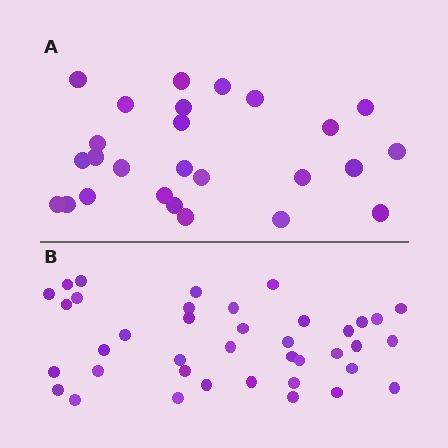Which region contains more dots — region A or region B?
Region B (the bottom region) has more dots.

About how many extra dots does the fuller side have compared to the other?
Region B has approximately 15 more dots than region A.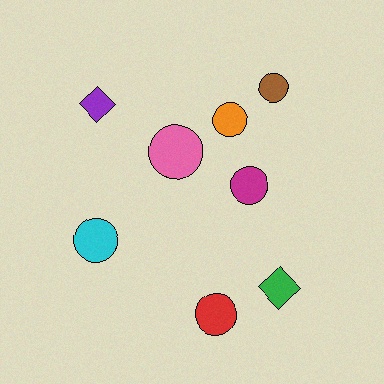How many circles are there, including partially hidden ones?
There are 6 circles.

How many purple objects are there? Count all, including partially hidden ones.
There is 1 purple object.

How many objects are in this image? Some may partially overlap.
There are 8 objects.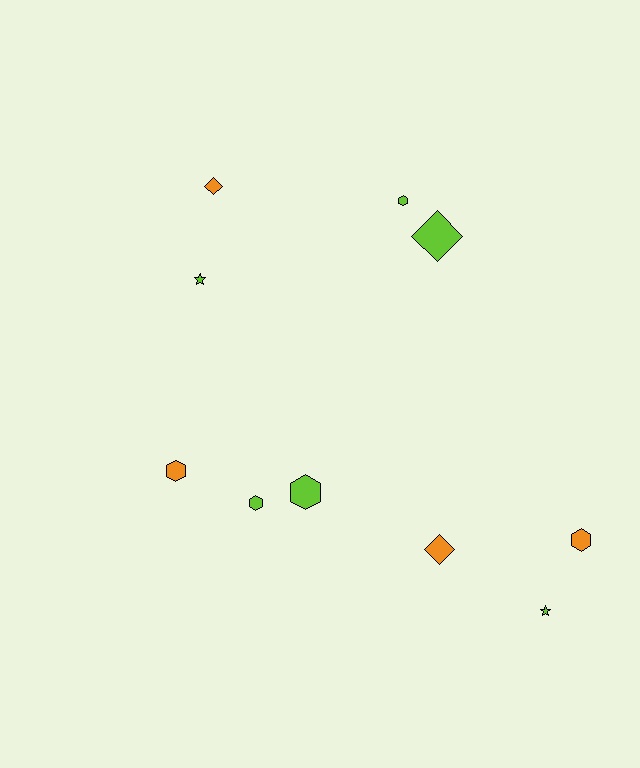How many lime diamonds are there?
There is 1 lime diamond.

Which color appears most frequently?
Lime, with 6 objects.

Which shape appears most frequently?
Hexagon, with 5 objects.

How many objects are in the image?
There are 10 objects.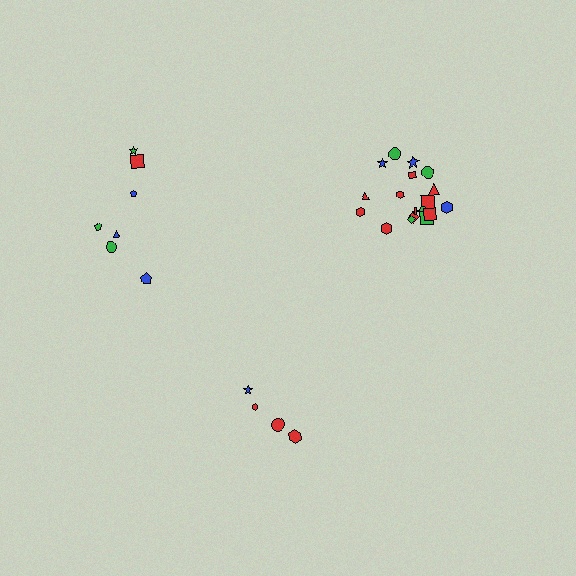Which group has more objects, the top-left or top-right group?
The top-right group.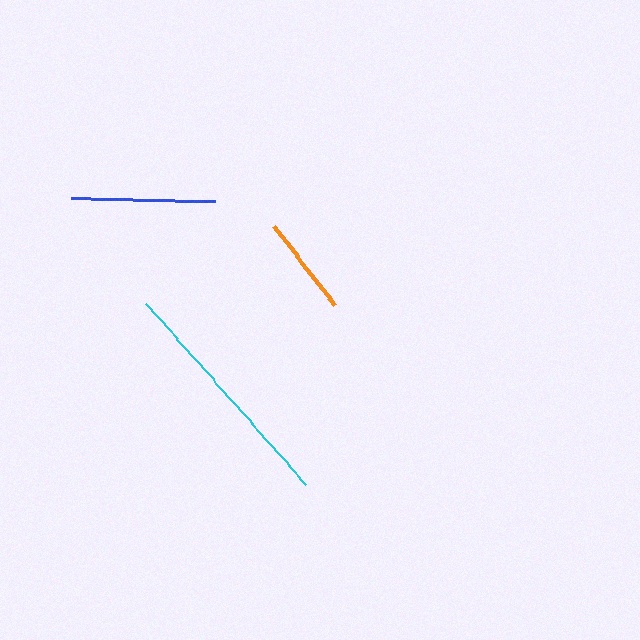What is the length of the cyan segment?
The cyan segment is approximately 241 pixels long.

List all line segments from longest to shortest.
From longest to shortest: cyan, blue, orange.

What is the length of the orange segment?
The orange segment is approximately 100 pixels long.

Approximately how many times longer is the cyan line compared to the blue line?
The cyan line is approximately 1.7 times the length of the blue line.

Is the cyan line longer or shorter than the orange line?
The cyan line is longer than the orange line.